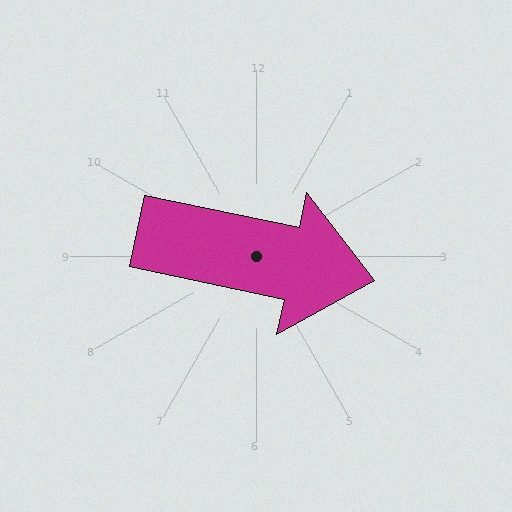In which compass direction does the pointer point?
East.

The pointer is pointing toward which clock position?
Roughly 3 o'clock.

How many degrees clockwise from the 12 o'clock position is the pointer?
Approximately 102 degrees.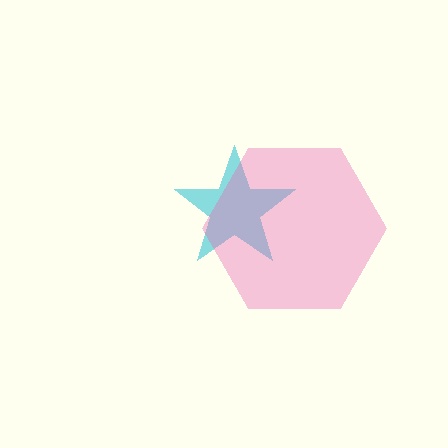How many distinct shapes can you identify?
There are 2 distinct shapes: a cyan star, a pink hexagon.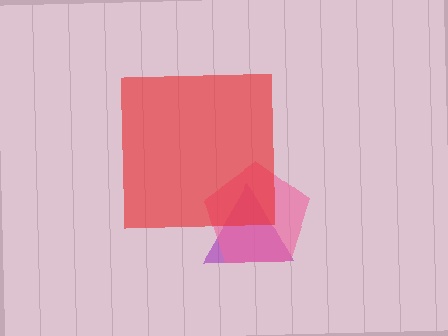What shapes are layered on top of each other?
The layered shapes are: a purple triangle, a pink pentagon, a red square.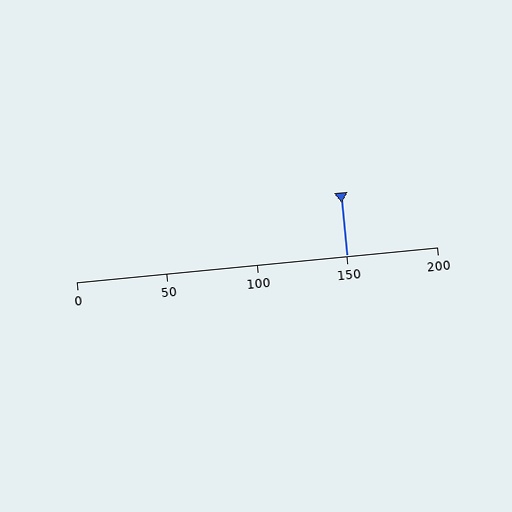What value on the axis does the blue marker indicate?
The marker indicates approximately 150.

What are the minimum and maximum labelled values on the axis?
The axis runs from 0 to 200.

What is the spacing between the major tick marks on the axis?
The major ticks are spaced 50 apart.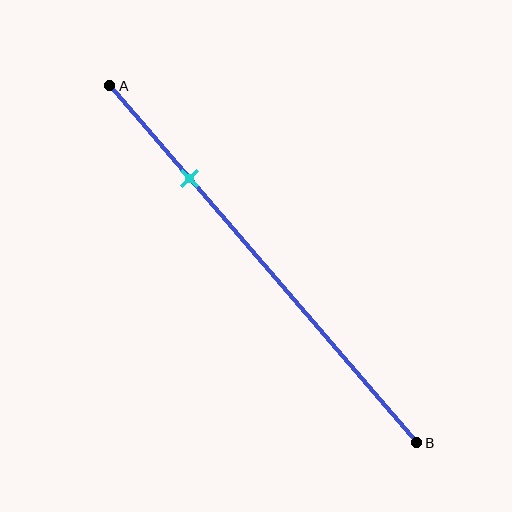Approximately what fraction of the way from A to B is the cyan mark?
The cyan mark is approximately 25% of the way from A to B.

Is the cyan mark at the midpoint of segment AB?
No, the mark is at about 25% from A, not at the 50% midpoint.